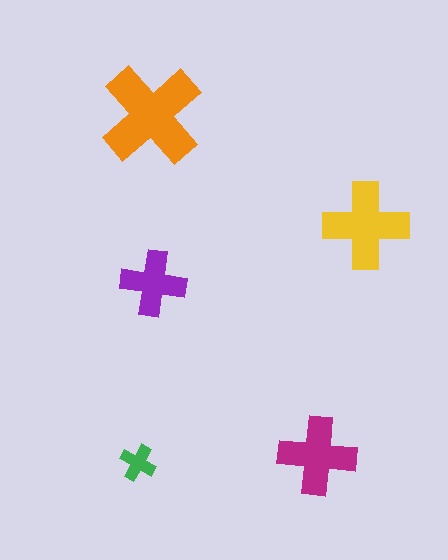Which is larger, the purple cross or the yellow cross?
The yellow one.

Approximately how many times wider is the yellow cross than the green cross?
About 2.5 times wider.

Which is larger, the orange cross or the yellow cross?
The orange one.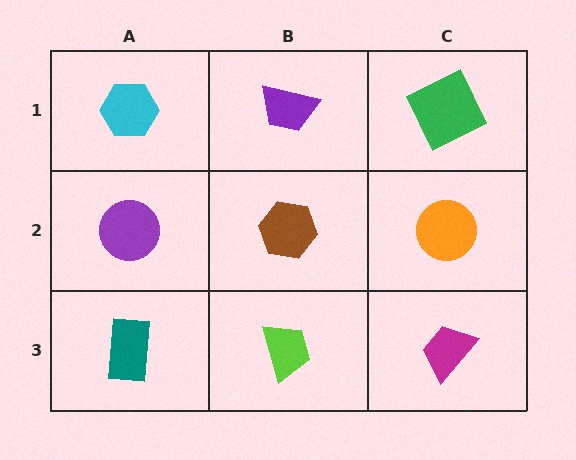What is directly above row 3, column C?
An orange circle.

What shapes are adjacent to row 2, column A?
A cyan hexagon (row 1, column A), a teal rectangle (row 3, column A), a brown hexagon (row 2, column B).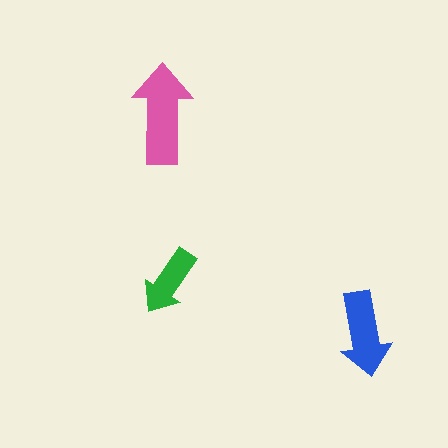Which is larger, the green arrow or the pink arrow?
The pink one.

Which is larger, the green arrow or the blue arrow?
The blue one.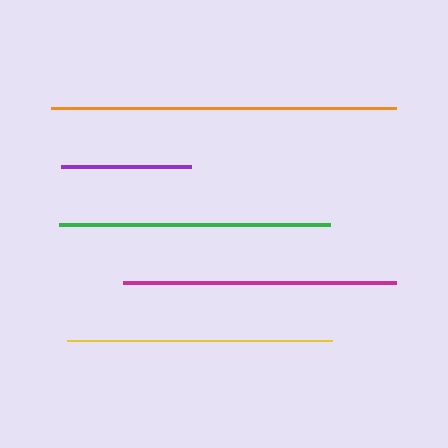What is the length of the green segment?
The green segment is approximately 271 pixels long.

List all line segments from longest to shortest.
From longest to shortest: orange, magenta, green, yellow, purple.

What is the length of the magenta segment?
The magenta segment is approximately 273 pixels long.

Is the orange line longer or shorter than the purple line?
The orange line is longer than the purple line.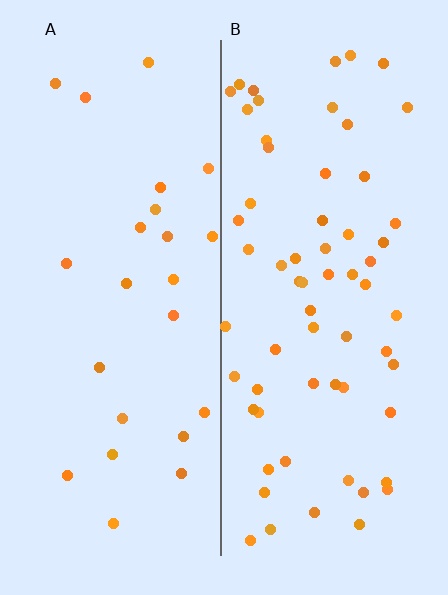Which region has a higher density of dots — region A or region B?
B (the right).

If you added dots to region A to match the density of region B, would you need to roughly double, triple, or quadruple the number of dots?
Approximately triple.